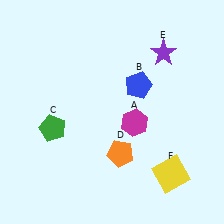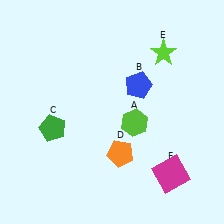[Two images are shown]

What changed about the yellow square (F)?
In Image 1, F is yellow. In Image 2, it changed to magenta.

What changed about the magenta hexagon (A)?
In Image 1, A is magenta. In Image 2, it changed to lime.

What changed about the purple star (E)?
In Image 1, E is purple. In Image 2, it changed to lime.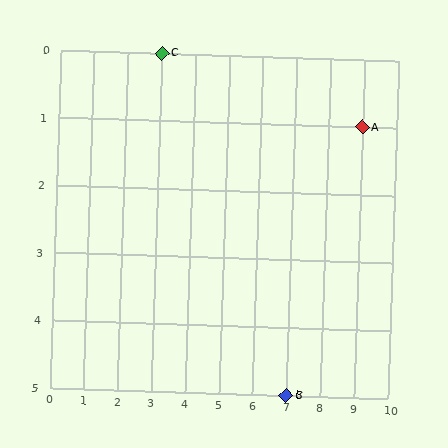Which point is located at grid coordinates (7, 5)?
Point B is at (7, 5).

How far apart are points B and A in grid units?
Points B and A are 2 columns and 4 rows apart (about 4.5 grid units diagonally).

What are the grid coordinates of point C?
Point C is at grid coordinates (3, 0).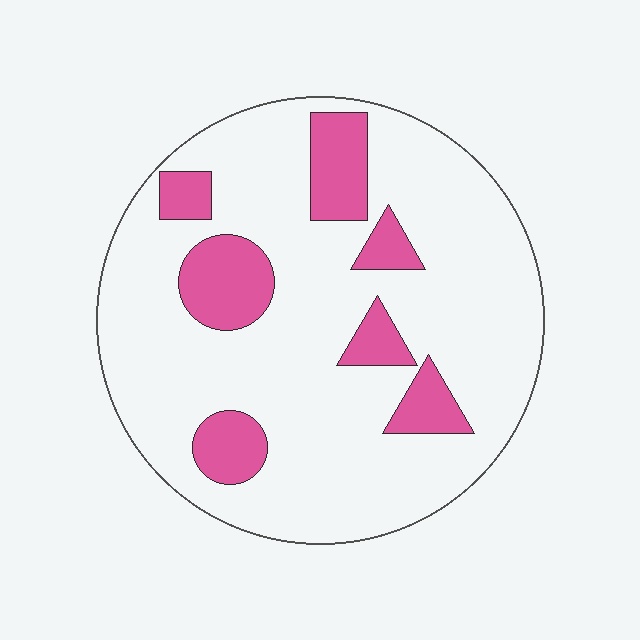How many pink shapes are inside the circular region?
7.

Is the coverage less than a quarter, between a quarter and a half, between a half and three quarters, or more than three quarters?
Less than a quarter.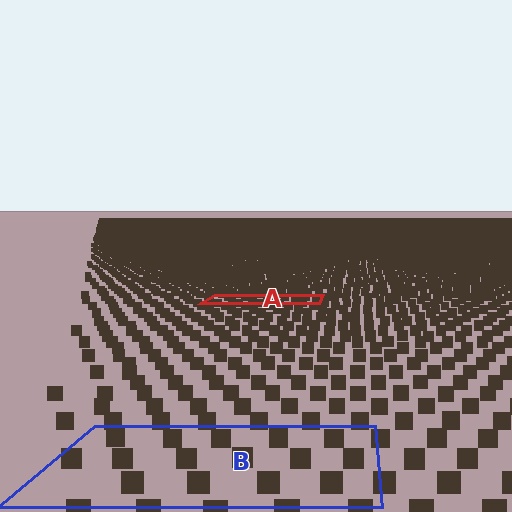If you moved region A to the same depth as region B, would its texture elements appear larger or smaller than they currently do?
They would appear larger. At a closer depth, the same texture elements are projected at a bigger on-screen size.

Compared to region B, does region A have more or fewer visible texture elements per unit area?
Region A has more texture elements per unit area — they are packed more densely because it is farther away.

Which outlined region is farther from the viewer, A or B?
Region A is farther from the viewer — the texture elements inside it appear smaller and more densely packed.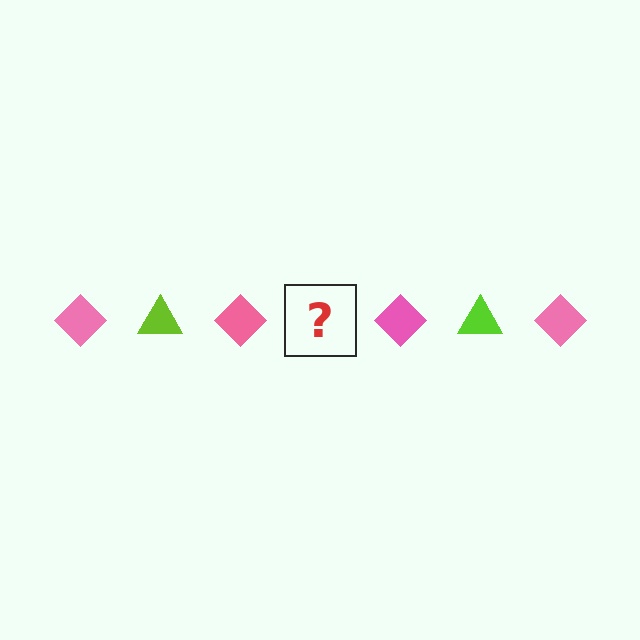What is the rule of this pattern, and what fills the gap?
The rule is that the pattern alternates between pink diamond and lime triangle. The gap should be filled with a lime triangle.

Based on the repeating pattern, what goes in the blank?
The blank should be a lime triangle.